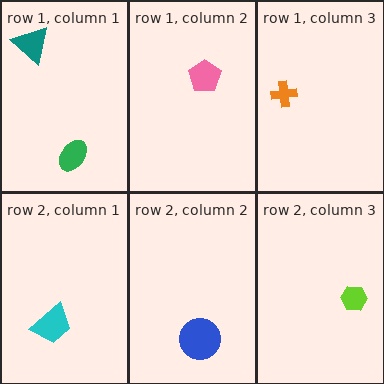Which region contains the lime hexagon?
The row 2, column 3 region.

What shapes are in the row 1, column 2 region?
The pink pentagon.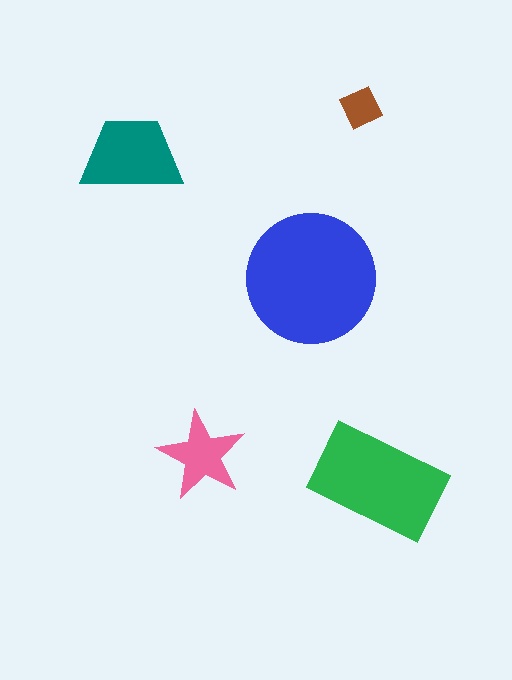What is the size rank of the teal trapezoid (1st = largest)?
3rd.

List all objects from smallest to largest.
The brown square, the pink star, the teal trapezoid, the green rectangle, the blue circle.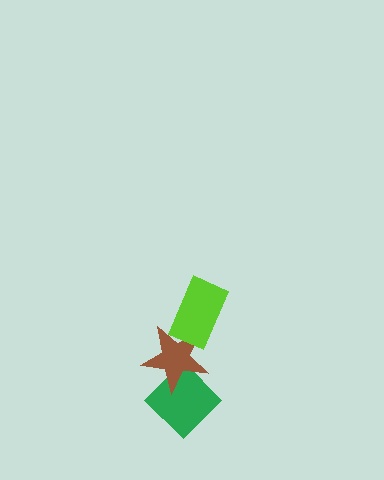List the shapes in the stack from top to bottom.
From top to bottom: the lime rectangle, the brown star, the green diamond.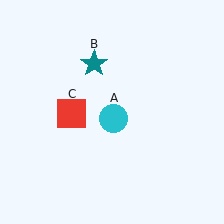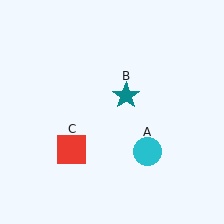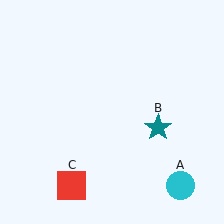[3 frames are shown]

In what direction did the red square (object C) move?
The red square (object C) moved down.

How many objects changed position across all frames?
3 objects changed position: cyan circle (object A), teal star (object B), red square (object C).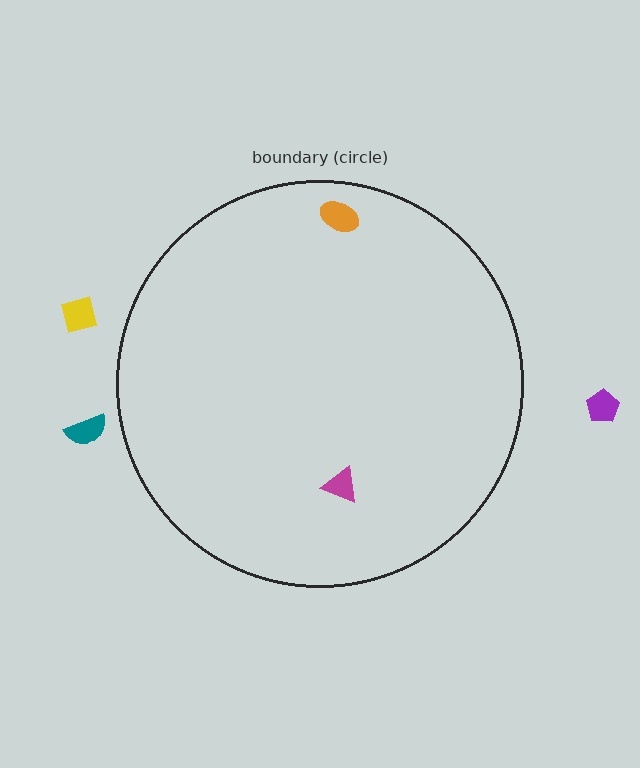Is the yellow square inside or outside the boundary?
Outside.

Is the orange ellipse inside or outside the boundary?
Inside.